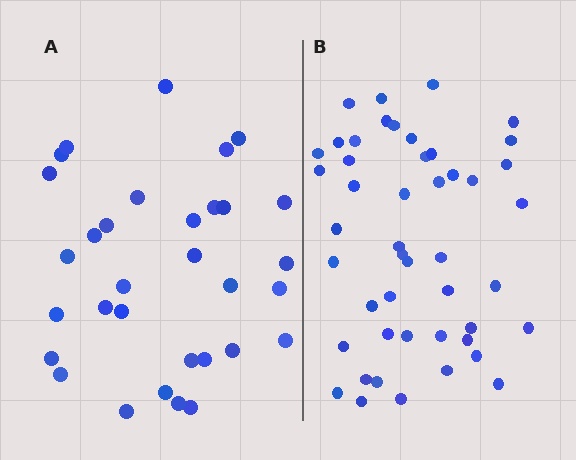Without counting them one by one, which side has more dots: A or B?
Region B (the right region) has more dots.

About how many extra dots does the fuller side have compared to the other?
Region B has approximately 15 more dots than region A.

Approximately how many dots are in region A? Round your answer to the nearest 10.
About 30 dots. (The exact count is 32, which rounds to 30.)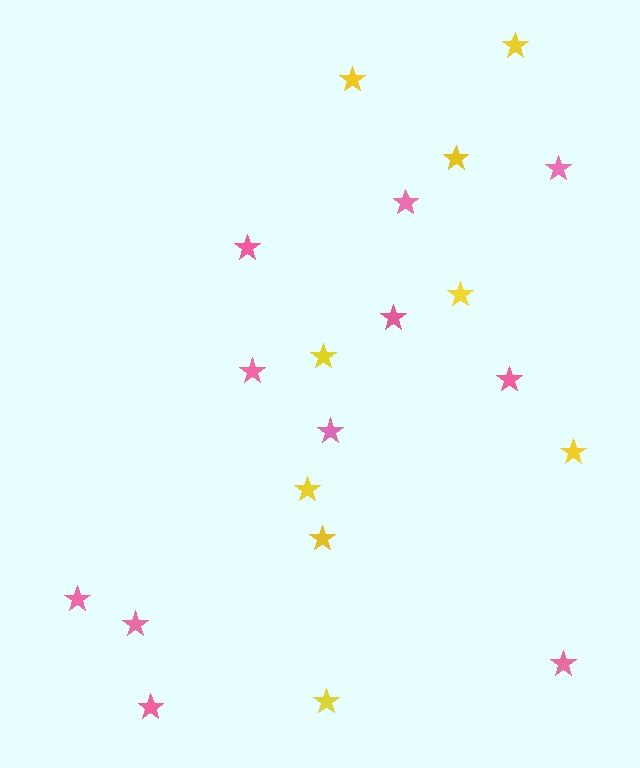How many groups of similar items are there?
There are 2 groups: one group of pink stars (11) and one group of yellow stars (9).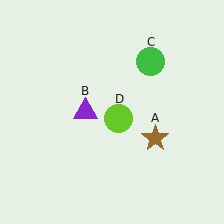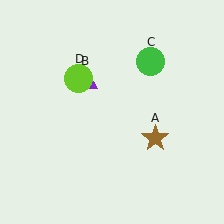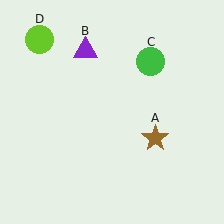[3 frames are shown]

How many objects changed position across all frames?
2 objects changed position: purple triangle (object B), lime circle (object D).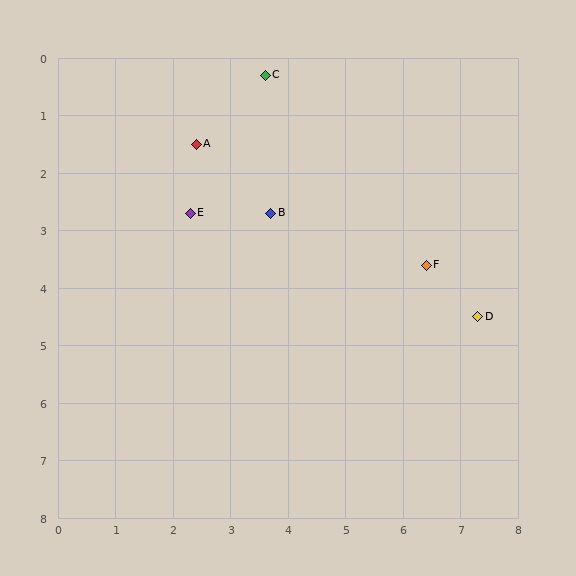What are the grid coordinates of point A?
Point A is at approximately (2.4, 1.5).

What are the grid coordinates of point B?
Point B is at approximately (3.7, 2.7).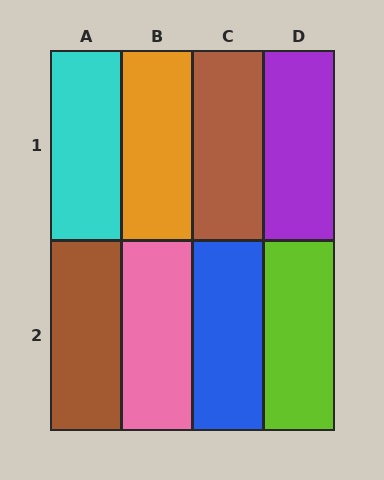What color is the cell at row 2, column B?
Pink.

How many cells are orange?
1 cell is orange.